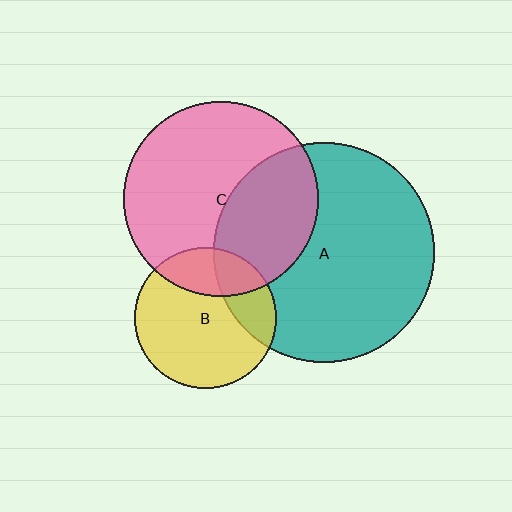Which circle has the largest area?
Circle A (teal).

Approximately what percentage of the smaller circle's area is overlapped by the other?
Approximately 35%.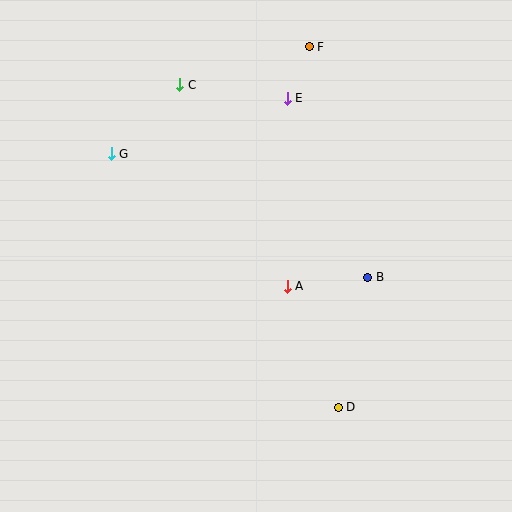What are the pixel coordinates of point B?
Point B is at (368, 277).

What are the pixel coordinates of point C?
Point C is at (180, 85).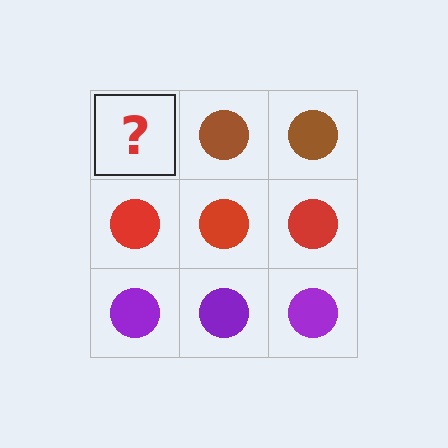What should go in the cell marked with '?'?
The missing cell should contain a brown circle.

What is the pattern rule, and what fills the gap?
The rule is that each row has a consistent color. The gap should be filled with a brown circle.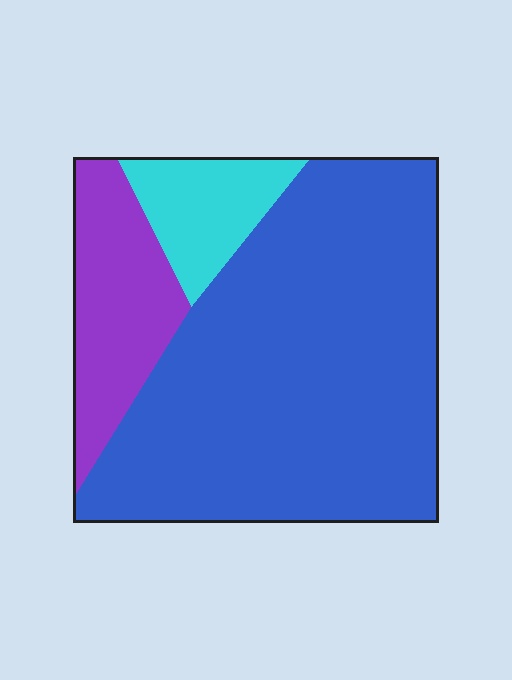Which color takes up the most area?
Blue, at roughly 70%.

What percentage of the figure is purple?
Purple takes up between a sixth and a third of the figure.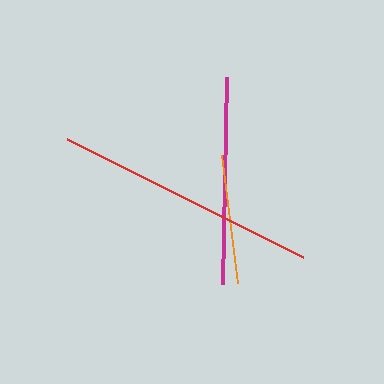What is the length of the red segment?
The red segment is approximately 264 pixels long.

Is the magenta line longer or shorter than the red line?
The red line is longer than the magenta line.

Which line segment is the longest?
The red line is the longest at approximately 264 pixels.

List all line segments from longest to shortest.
From longest to shortest: red, magenta, orange.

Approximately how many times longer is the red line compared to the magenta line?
The red line is approximately 1.3 times the length of the magenta line.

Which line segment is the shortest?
The orange line is the shortest at approximately 129 pixels.